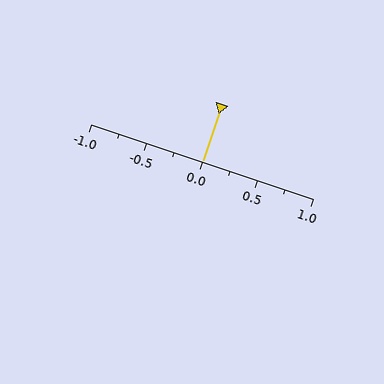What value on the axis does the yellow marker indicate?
The marker indicates approximately 0.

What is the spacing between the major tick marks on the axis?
The major ticks are spaced 0.5 apart.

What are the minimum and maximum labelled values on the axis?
The axis runs from -1.0 to 1.0.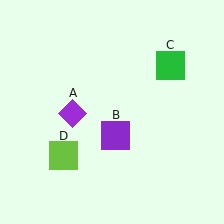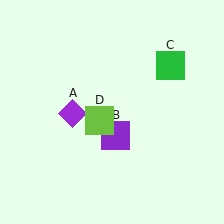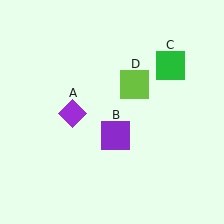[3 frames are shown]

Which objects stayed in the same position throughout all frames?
Purple diamond (object A) and purple square (object B) and green square (object C) remained stationary.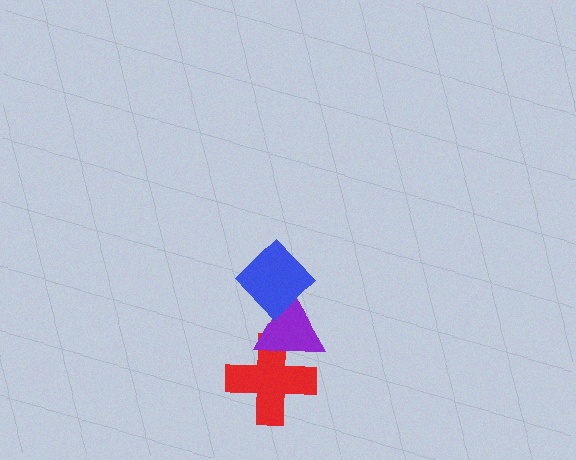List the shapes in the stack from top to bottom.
From top to bottom: the blue diamond, the purple triangle, the red cross.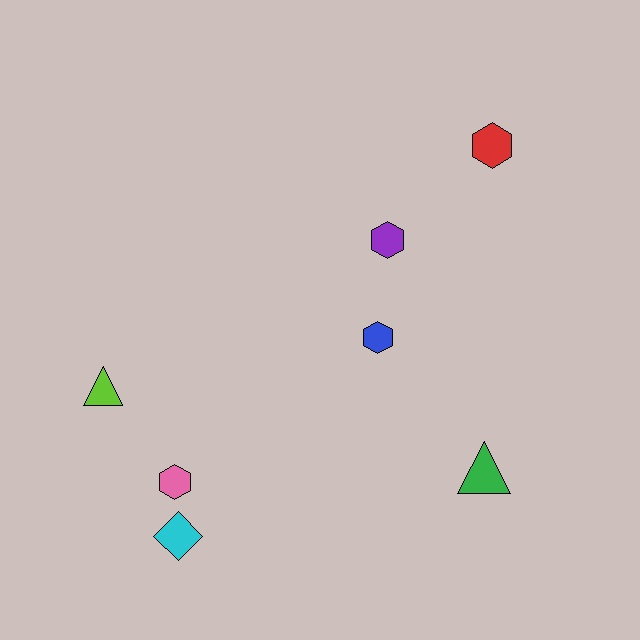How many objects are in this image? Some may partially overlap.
There are 7 objects.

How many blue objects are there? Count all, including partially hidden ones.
There is 1 blue object.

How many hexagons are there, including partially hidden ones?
There are 4 hexagons.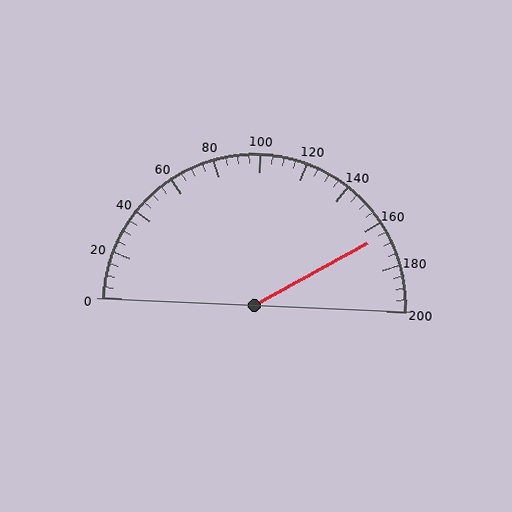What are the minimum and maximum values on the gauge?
The gauge ranges from 0 to 200.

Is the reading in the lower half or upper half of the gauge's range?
The reading is in the upper half of the range (0 to 200).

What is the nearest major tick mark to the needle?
The nearest major tick mark is 160.